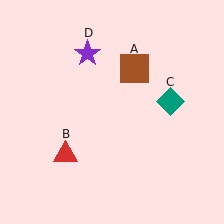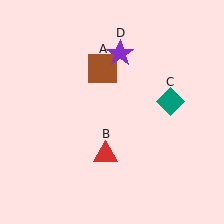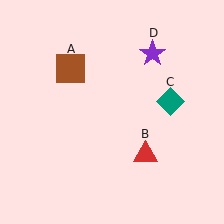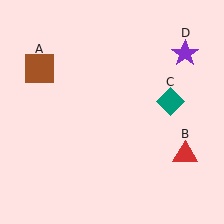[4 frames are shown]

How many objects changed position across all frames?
3 objects changed position: brown square (object A), red triangle (object B), purple star (object D).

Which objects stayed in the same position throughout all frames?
Teal diamond (object C) remained stationary.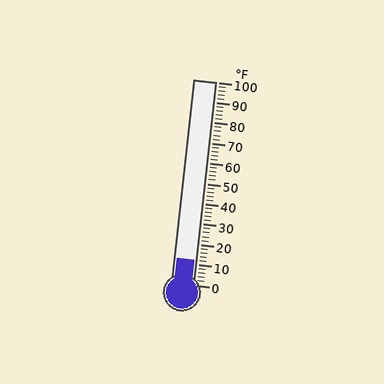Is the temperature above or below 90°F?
The temperature is below 90°F.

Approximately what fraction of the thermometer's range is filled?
The thermometer is filled to approximately 10% of its range.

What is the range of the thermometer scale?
The thermometer scale ranges from 0°F to 100°F.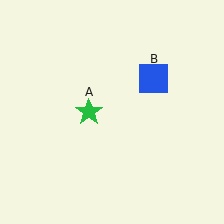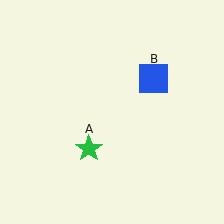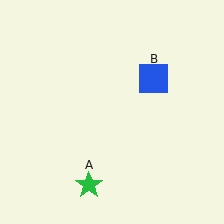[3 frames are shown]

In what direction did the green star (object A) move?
The green star (object A) moved down.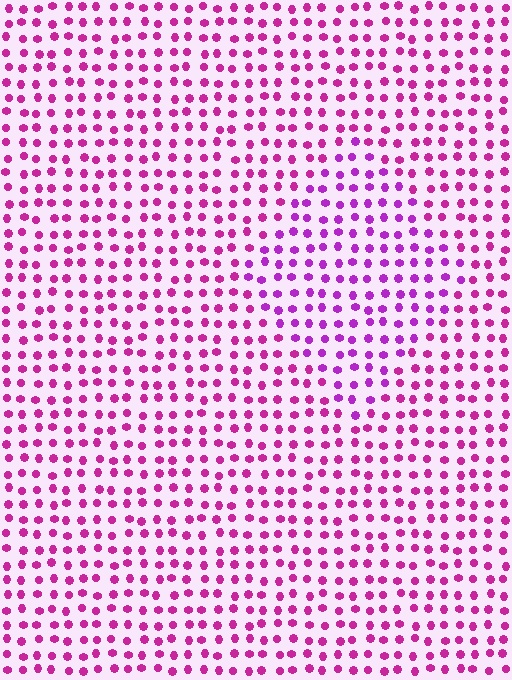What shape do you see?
I see a diamond.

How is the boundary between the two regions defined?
The boundary is defined purely by a slight shift in hue (about 23 degrees). Spacing, size, and orientation are identical on both sides.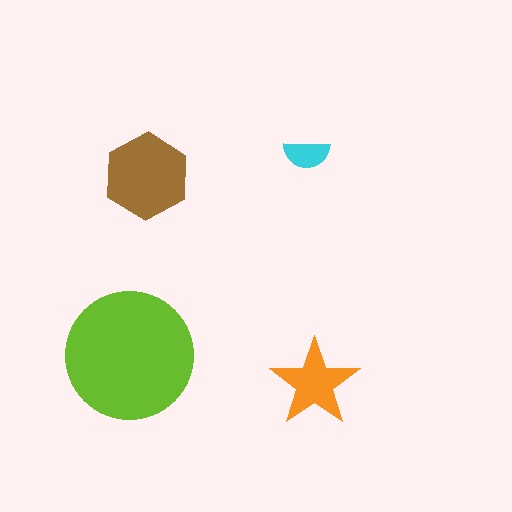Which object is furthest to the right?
The orange star is rightmost.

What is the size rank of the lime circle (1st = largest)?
1st.